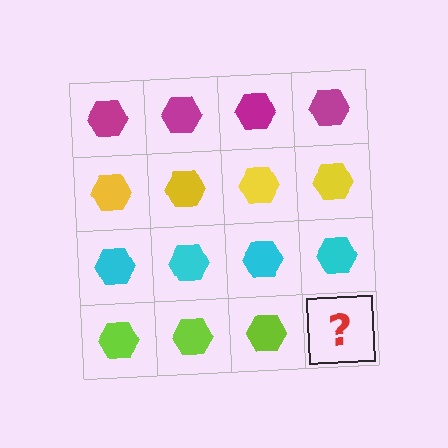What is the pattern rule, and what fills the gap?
The rule is that each row has a consistent color. The gap should be filled with a lime hexagon.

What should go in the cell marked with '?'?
The missing cell should contain a lime hexagon.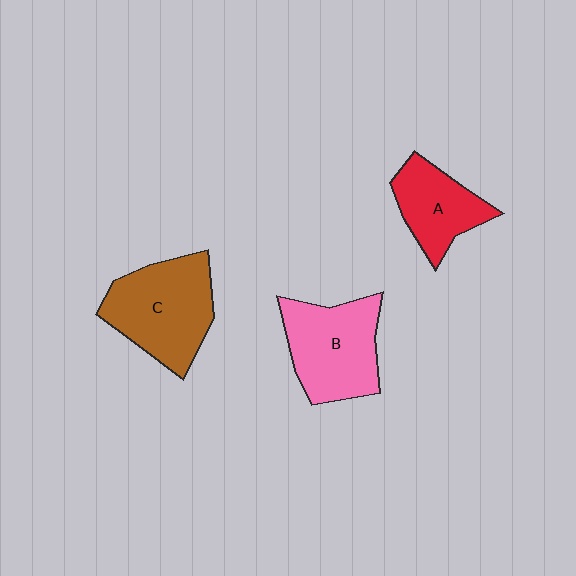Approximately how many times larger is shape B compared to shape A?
Approximately 1.4 times.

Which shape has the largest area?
Shape C (brown).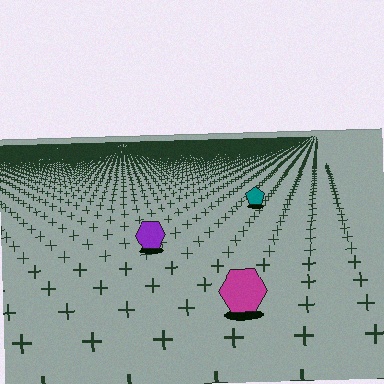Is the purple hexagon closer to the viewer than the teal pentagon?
Yes. The purple hexagon is closer — you can tell from the texture gradient: the ground texture is coarser near it.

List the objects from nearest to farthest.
From nearest to farthest: the magenta hexagon, the purple hexagon, the teal pentagon.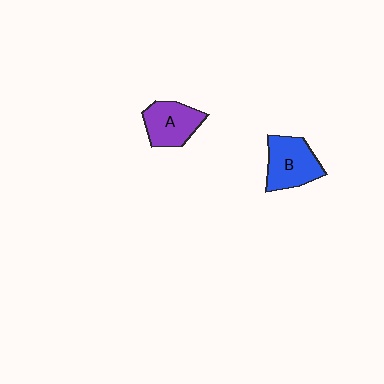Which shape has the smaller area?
Shape A (purple).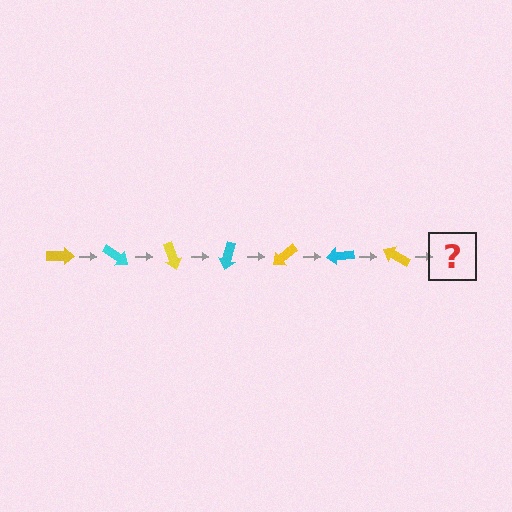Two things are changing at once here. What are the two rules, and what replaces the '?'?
The two rules are that it rotates 35 degrees each step and the color cycles through yellow and cyan. The '?' should be a cyan arrow, rotated 245 degrees from the start.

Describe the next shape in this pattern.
It should be a cyan arrow, rotated 245 degrees from the start.